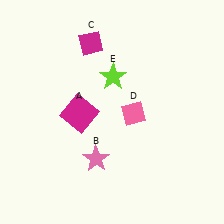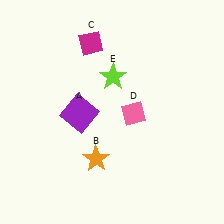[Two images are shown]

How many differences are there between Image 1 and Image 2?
There are 2 differences between the two images.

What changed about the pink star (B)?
In Image 1, B is pink. In Image 2, it changed to orange.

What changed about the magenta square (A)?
In Image 1, A is magenta. In Image 2, it changed to purple.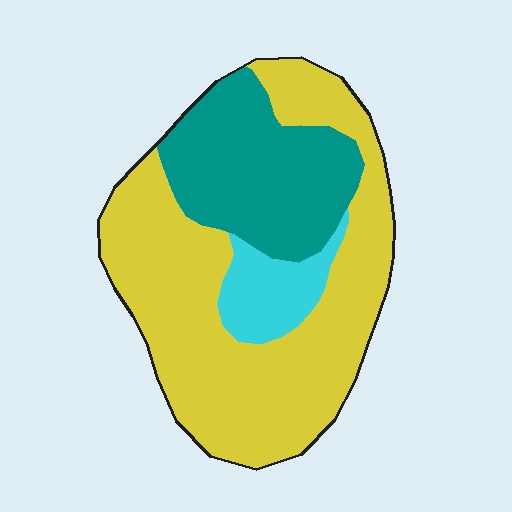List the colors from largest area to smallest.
From largest to smallest: yellow, teal, cyan.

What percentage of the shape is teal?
Teal covers 29% of the shape.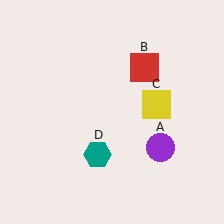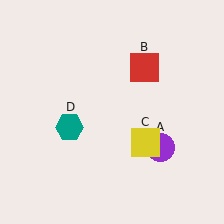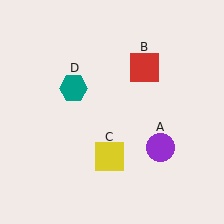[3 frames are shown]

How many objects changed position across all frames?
2 objects changed position: yellow square (object C), teal hexagon (object D).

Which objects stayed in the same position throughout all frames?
Purple circle (object A) and red square (object B) remained stationary.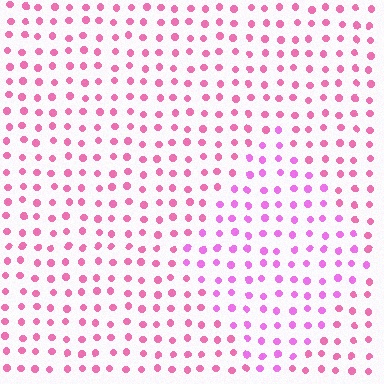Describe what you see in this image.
The image is filled with small pink elements in a uniform arrangement. A diamond-shaped region is visible where the elements are tinted to a slightly different hue, forming a subtle color boundary.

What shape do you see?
I see a diamond.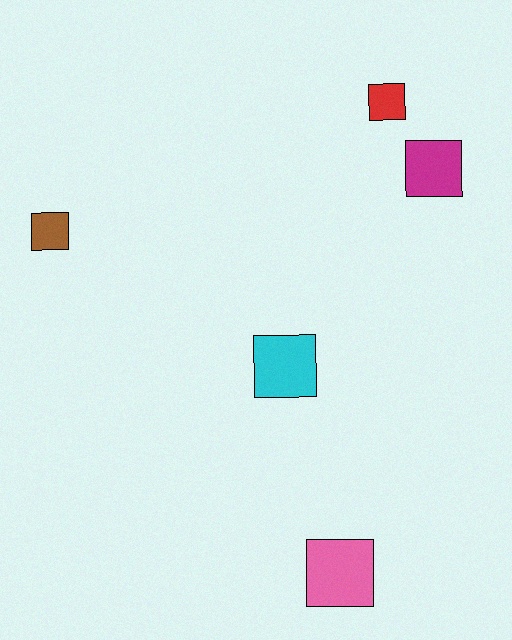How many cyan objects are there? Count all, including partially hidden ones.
There is 1 cyan object.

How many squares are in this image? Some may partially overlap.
There are 5 squares.